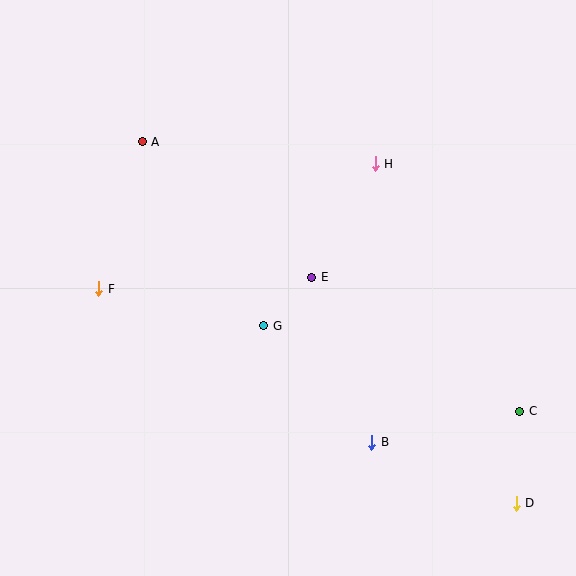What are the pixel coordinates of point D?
Point D is at (516, 503).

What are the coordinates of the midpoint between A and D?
The midpoint between A and D is at (329, 322).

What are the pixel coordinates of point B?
Point B is at (372, 442).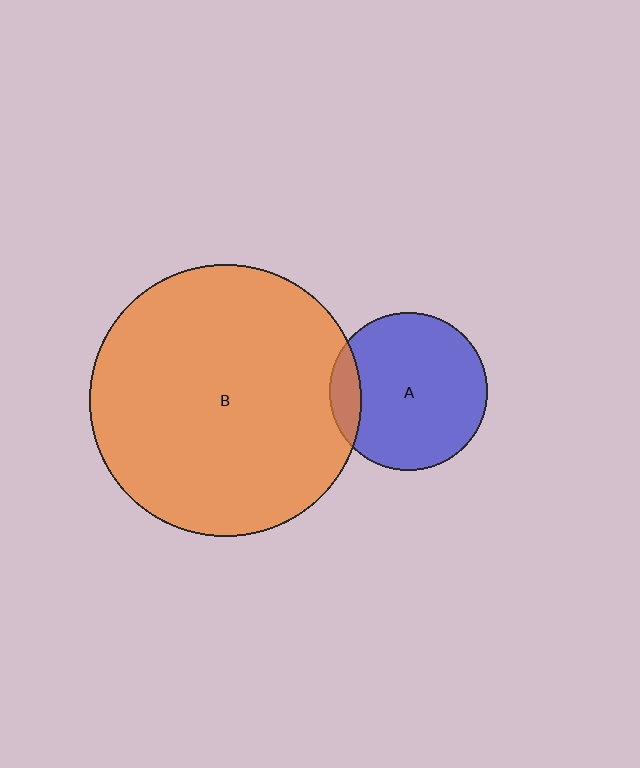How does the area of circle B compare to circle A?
Approximately 3.0 times.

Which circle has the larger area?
Circle B (orange).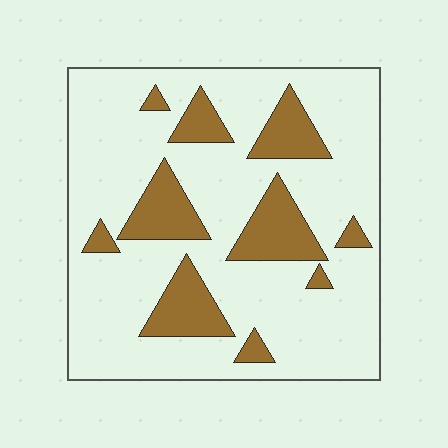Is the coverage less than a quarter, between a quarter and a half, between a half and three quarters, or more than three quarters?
Less than a quarter.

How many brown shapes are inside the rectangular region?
10.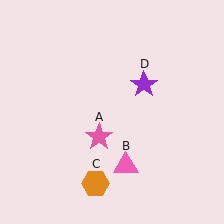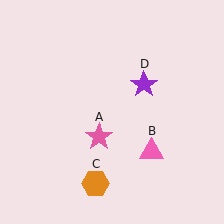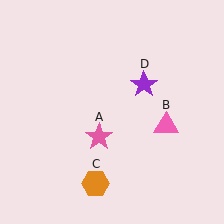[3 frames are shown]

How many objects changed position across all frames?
1 object changed position: pink triangle (object B).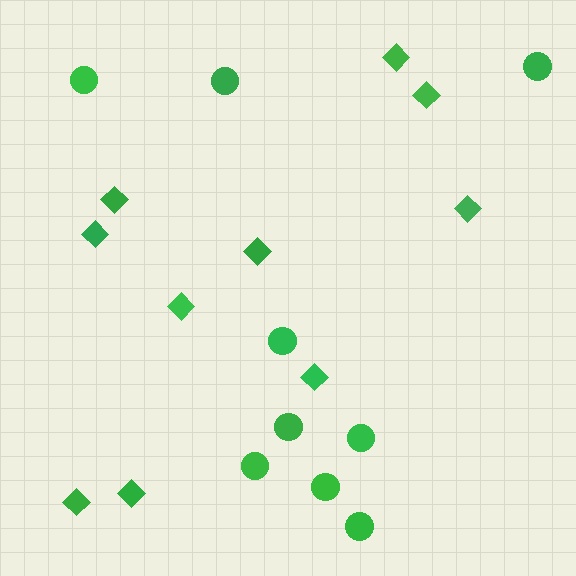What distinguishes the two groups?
There are 2 groups: one group of circles (9) and one group of diamonds (10).